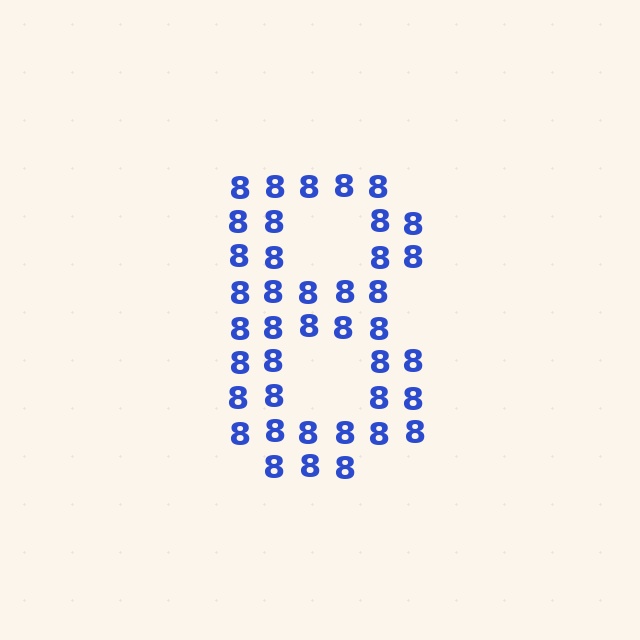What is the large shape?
The large shape is the digit 8.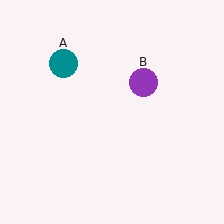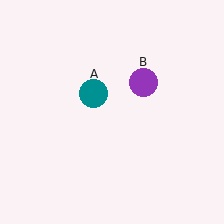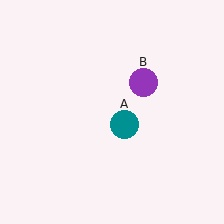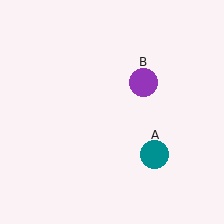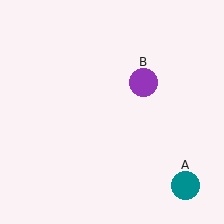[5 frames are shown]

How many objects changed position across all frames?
1 object changed position: teal circle (object A).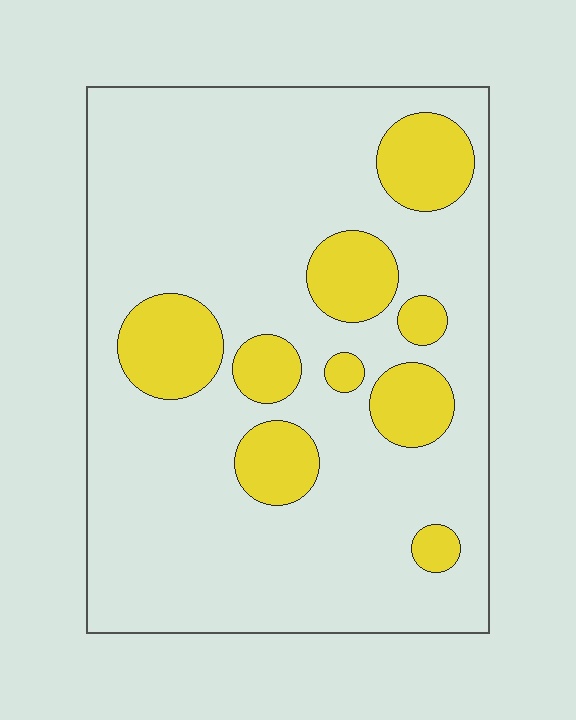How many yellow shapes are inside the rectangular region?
9.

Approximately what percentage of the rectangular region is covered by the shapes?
Approximately 20%.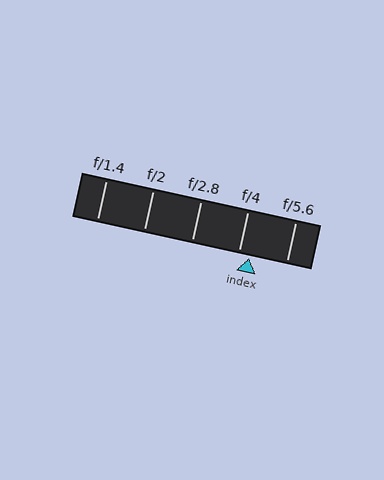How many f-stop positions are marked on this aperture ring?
There are 5 f-stop positions marked.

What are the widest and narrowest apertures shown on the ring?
The widest aperture shown is f/1.4 and the narrowest is f/5.6.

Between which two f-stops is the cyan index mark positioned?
The index mark is between f/4 and f/5.6.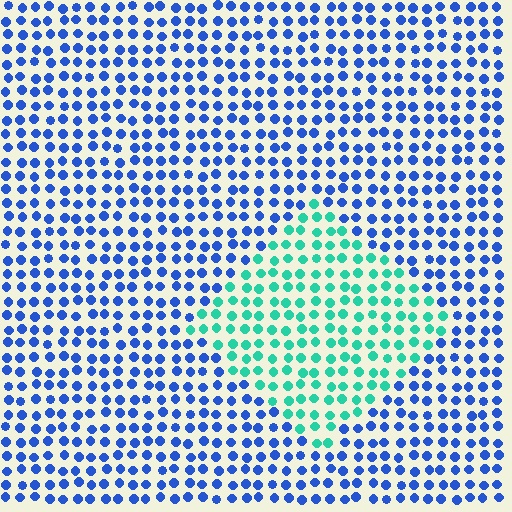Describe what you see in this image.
The image is filled with small blue elements in a uniform arrangement. A diamond-shaped region is visible where the elements are tinted to a slightly different hue, forming a subtle color boundary.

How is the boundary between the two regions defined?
The boundary is defined purely by a slight shift in hue (about 60 degrees). Spacing, size, and orientation are identical on both sides.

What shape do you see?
I see a diamond.